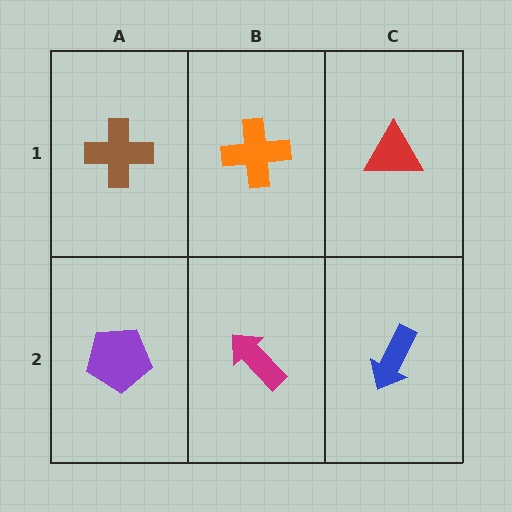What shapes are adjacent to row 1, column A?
A purple pentagon (row 2, column A), an orange cross (row 1, column B).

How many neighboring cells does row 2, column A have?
2.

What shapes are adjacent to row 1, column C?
A blue arrow (row 2, column C), an orange cross (row 1, column B).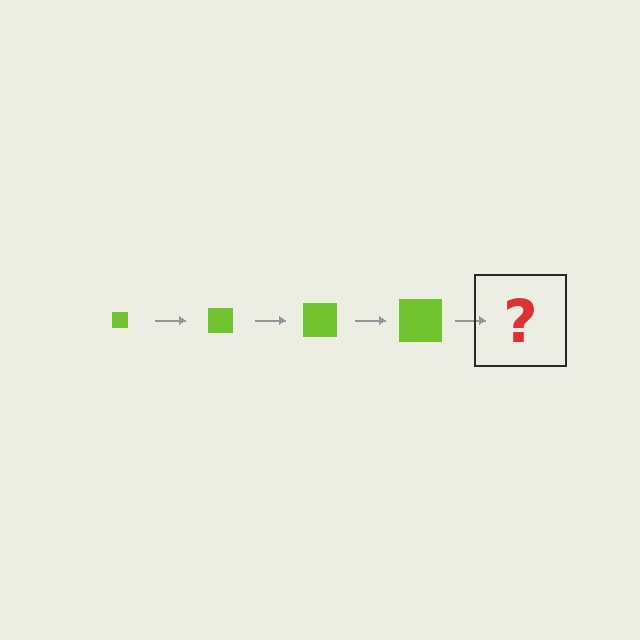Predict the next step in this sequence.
The next step is a lime square, larger than the previous one.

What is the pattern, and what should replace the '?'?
The pattern is that the square gets progressively larger each step. The '?' should be a lime square, larger than the previous one.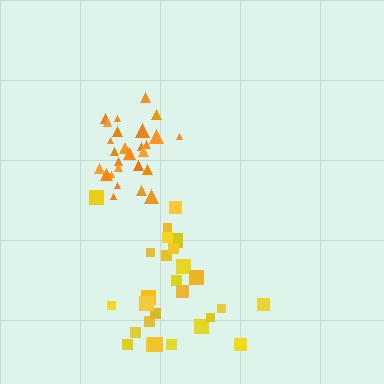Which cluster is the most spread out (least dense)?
Yellow.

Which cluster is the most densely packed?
Orange.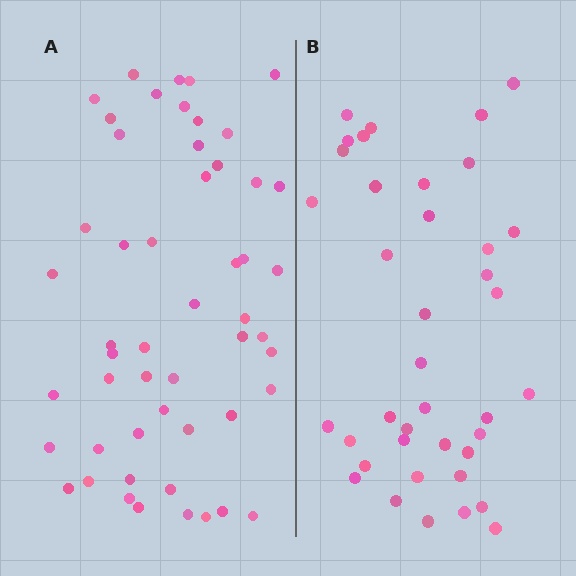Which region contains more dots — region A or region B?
Region A (the left region) has more dots.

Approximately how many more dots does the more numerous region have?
Region A has approximately 15 more dots than region B.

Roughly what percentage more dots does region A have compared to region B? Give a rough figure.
About 35% more.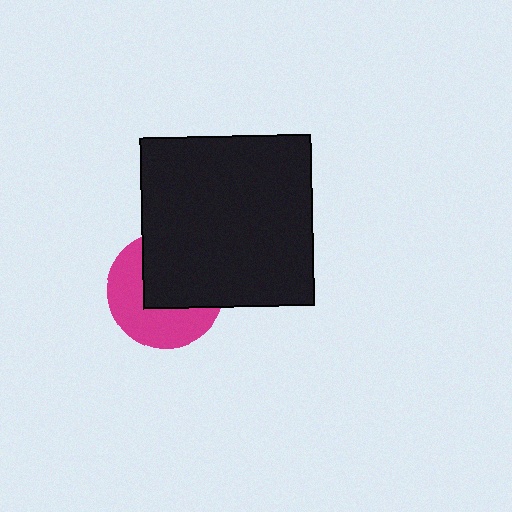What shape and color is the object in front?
The object in front is a black square.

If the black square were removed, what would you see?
You would see the complete magenta circle.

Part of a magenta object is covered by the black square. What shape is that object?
It is a circle.